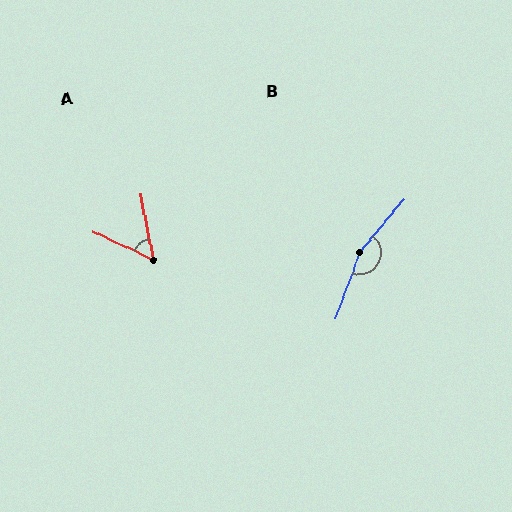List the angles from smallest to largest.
A (54°), B (160°).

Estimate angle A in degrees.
Approximately 54 degrees.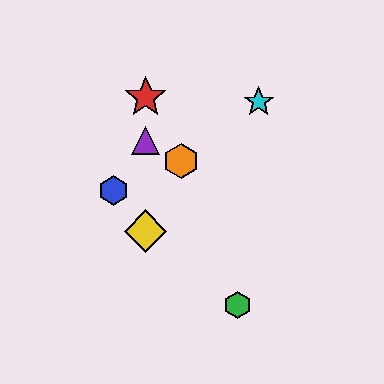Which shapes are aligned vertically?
The red star, the yellow diamond, the purple triangle are aligned vertically.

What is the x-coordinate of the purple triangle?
The purple triangle is at x≈146.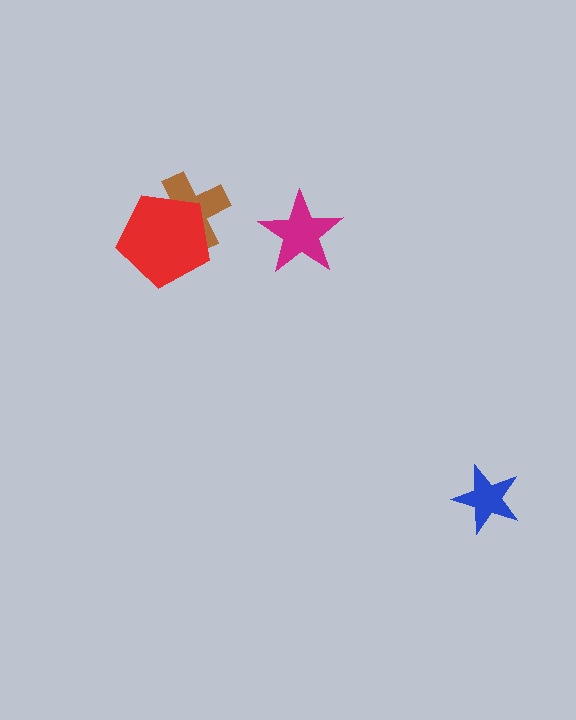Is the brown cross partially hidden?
Yes, it is partially covered by another shape.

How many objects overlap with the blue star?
0 objects overlap with the blue star.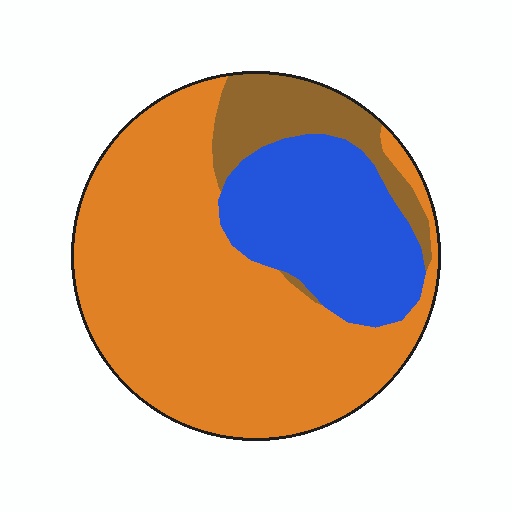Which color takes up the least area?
Brown, at roughly 10%.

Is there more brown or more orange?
Orange.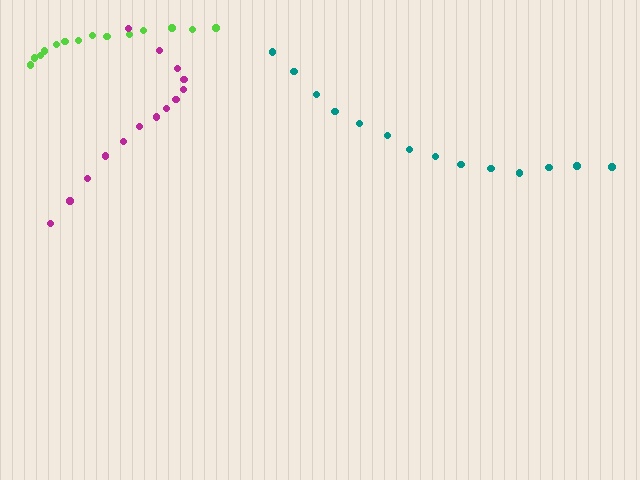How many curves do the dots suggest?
There are 3 distinct paths.